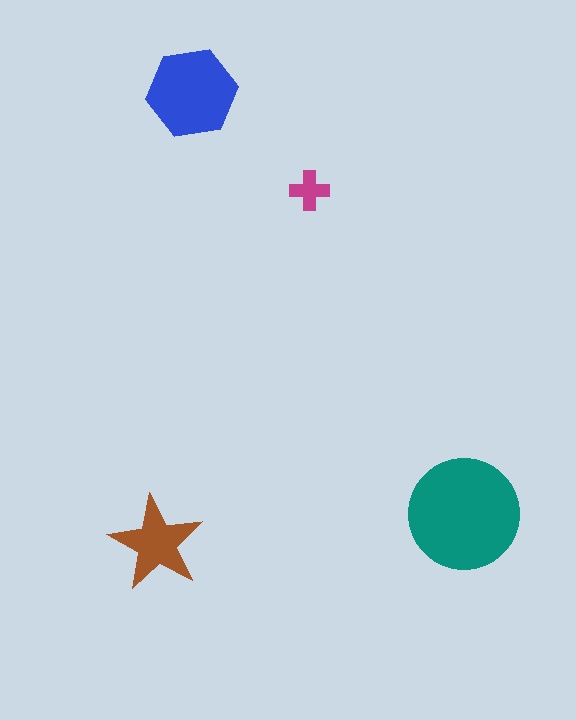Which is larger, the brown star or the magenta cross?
The brown star.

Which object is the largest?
The teal circle.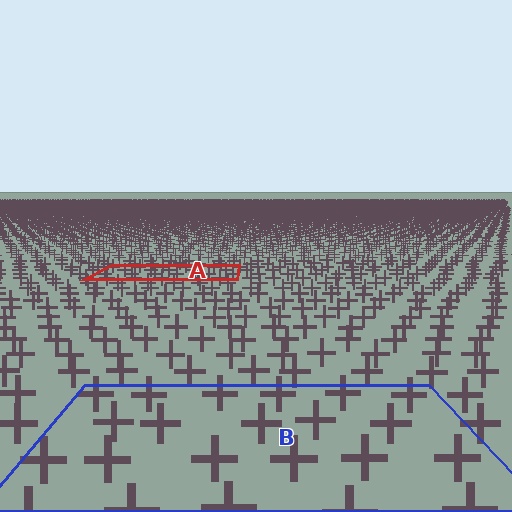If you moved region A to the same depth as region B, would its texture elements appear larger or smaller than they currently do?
They would appear larger. At a closer depth, the same texture elements are projected at a bigger on-screen size.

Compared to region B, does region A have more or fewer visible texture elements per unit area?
Region A has more texture elements per unit area — they are packed more densely because it is farther away.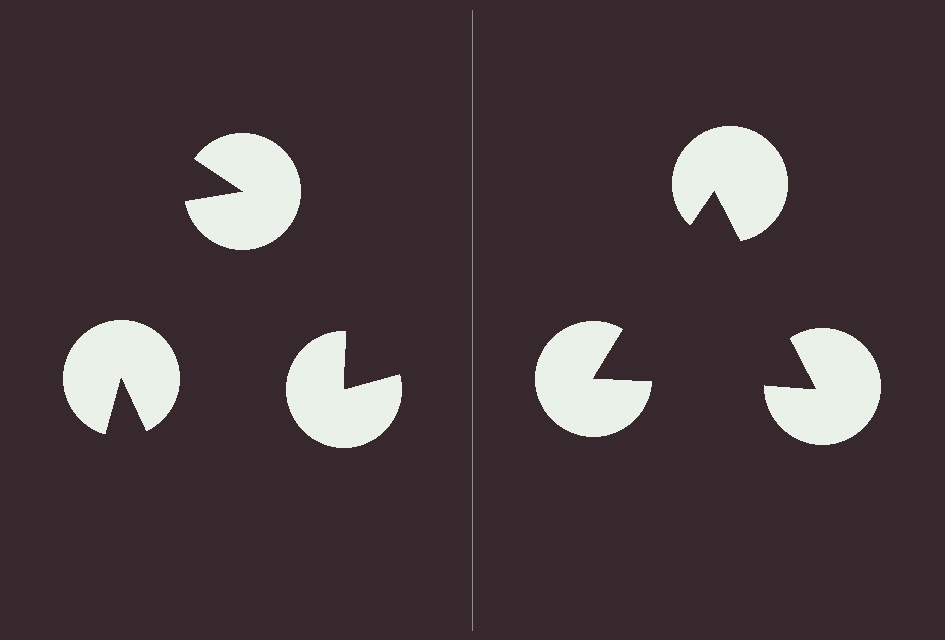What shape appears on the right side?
An illusory triangle.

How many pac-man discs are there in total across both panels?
6 — 3 on each side.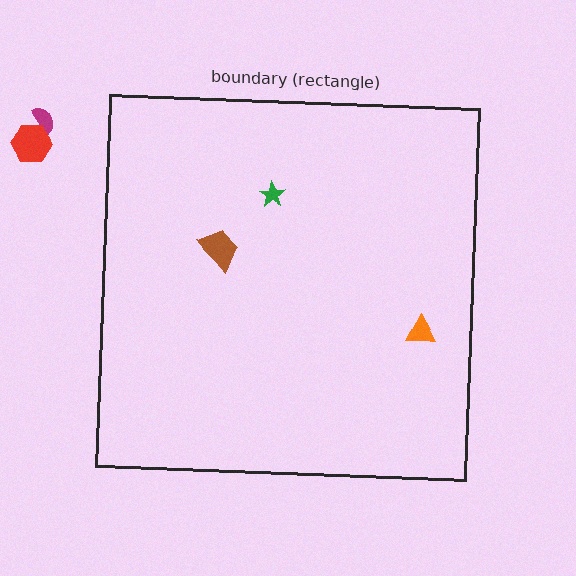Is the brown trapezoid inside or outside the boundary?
Inside.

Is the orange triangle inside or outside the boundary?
Inside.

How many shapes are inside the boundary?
3 inside, 2 outside.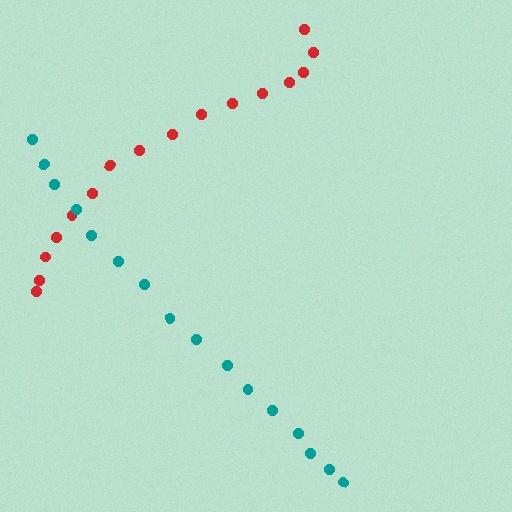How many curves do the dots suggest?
There are 2 distinct paths.